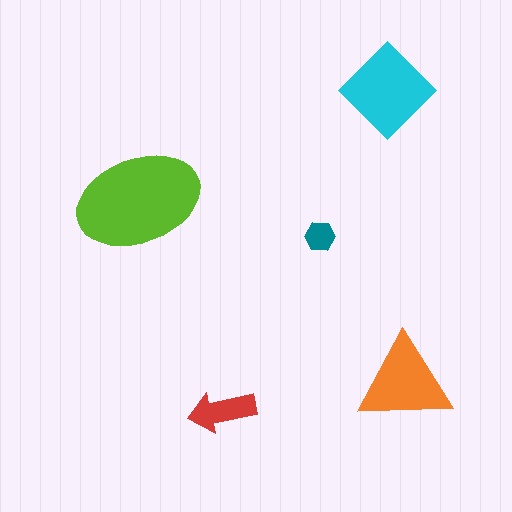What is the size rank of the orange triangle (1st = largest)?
3rd.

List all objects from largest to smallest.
The lime ellipse, the cyan diamond, the orange triangle, the red arrow, the teal hexagon.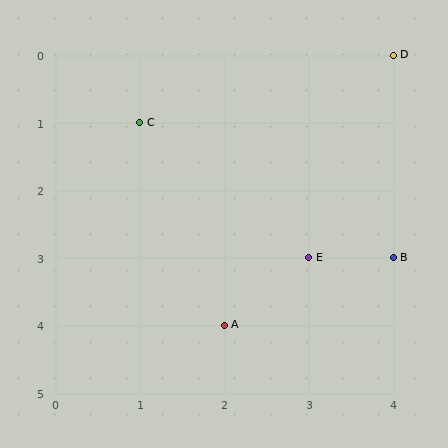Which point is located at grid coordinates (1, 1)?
Point C is at (1, 1).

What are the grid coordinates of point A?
Point A is at grid coordinates (2, 4).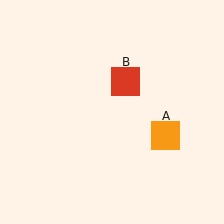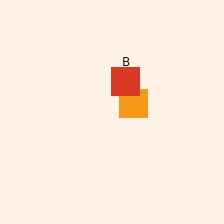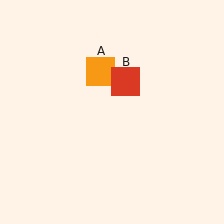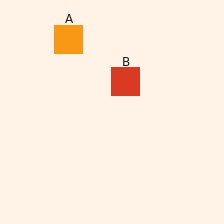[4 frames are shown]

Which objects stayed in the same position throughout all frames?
Red square (object B) remained stationary.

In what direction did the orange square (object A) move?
The orange square (object A) moved up and to the left.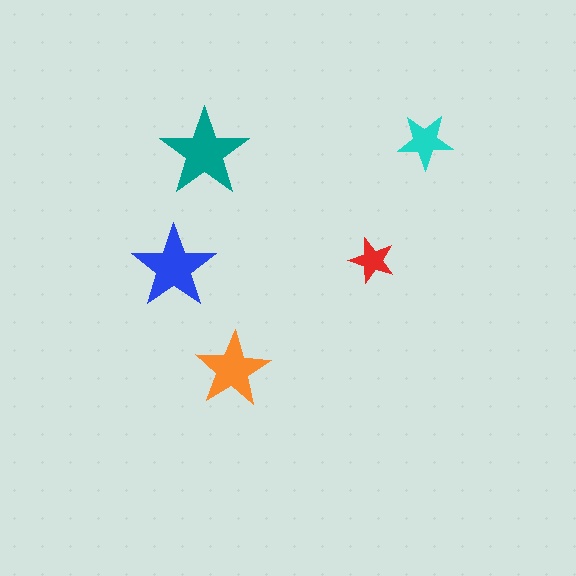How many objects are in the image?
There are 5 objects in the image.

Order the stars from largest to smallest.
the teal one, the blue one, the orange one, the cyan one, the red one.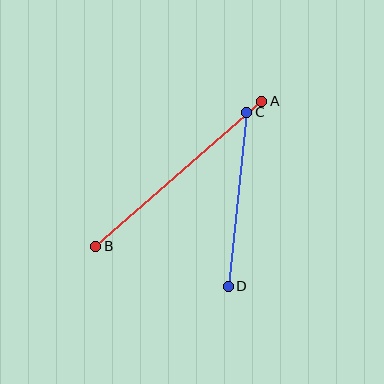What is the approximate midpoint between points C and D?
The midpoint is at approximately (238, 199) pixels.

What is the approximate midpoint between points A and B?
The midpoint is at approximately (179, 174) pixels.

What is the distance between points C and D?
The distance is approximately 175 pixels.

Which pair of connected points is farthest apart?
Points A and B are farthest apart.